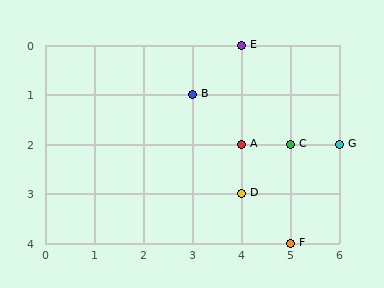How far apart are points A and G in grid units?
Points A and G are 2 columns apart.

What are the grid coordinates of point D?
Point D is at grid coordinates (4, 3).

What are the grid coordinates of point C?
Point C is at grid coordinates (5, 2).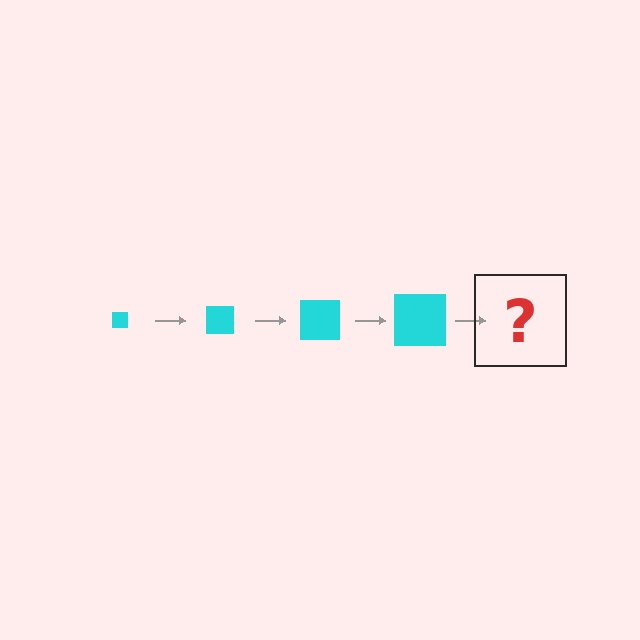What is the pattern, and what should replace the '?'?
The pattern is that the square gets progressively larger each step. The '?' should be a cyan square, larger than the previous one.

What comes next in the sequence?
The next element should be a cyan square, larger than the previous one.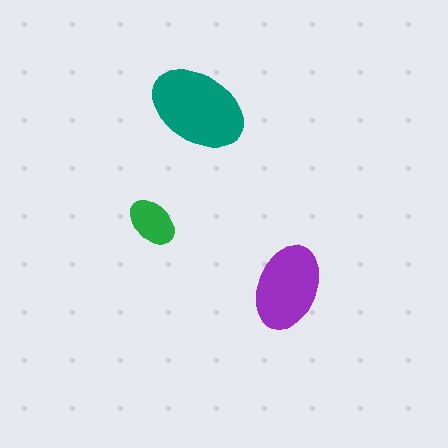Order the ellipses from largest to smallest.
the teal one, the purple one, the green one.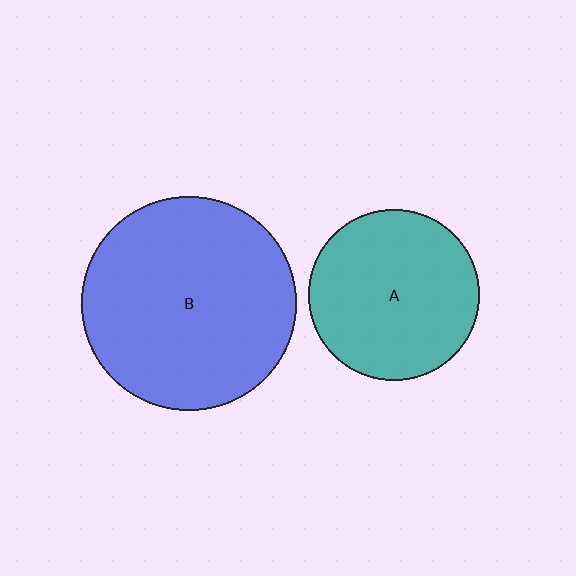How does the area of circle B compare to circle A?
Approximately 1.6 times.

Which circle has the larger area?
Circle B (blue).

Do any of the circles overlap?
No, none of the circles overlap.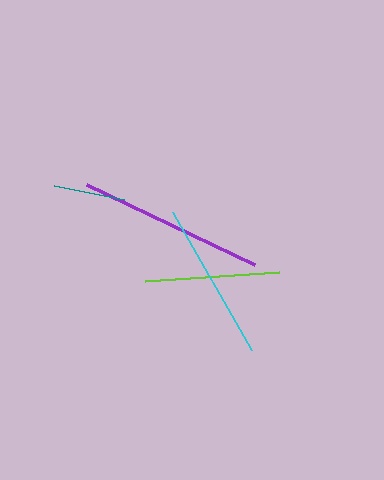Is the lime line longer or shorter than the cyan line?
The cyan line is longer than the lime line.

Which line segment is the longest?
The purple line is the longest at approximately 187 pixels.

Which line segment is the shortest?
The teal line is the shortest at approximately 72 pixels.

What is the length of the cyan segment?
The cyan segment is approximately 159 pixels long.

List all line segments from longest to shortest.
From longest to shortest: purple, cyan, lime, teal.